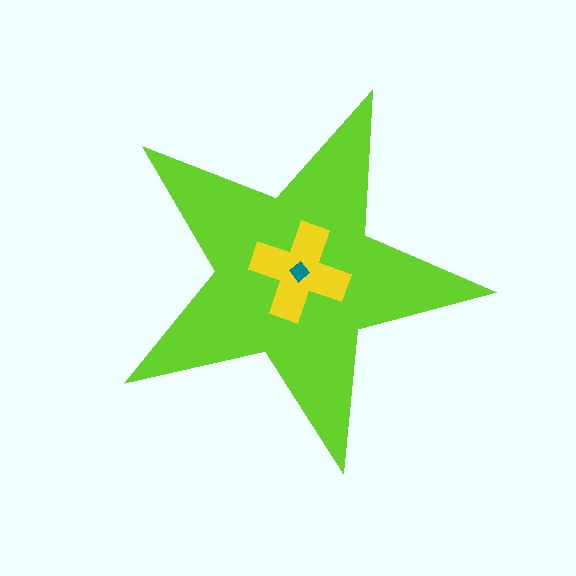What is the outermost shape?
The lime star.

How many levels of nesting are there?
3.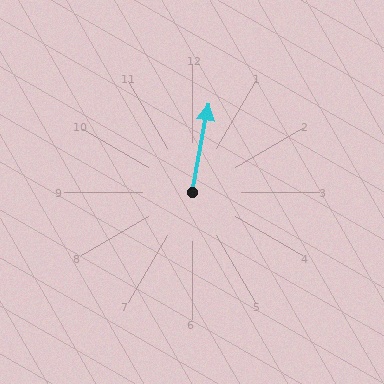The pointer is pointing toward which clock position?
Roughly 12 o'clock.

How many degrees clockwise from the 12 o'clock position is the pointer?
Approximately 11 degrees.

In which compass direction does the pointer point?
North.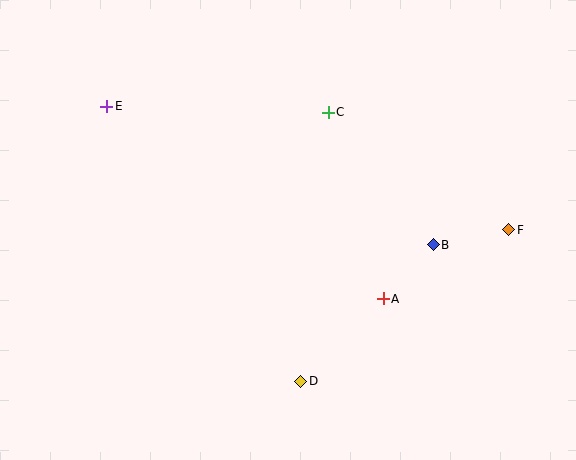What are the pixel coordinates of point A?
Point A is at (383, 299).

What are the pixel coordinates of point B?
Point B is at (433, 245).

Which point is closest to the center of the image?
Point A at (383, 299) is closest to the center.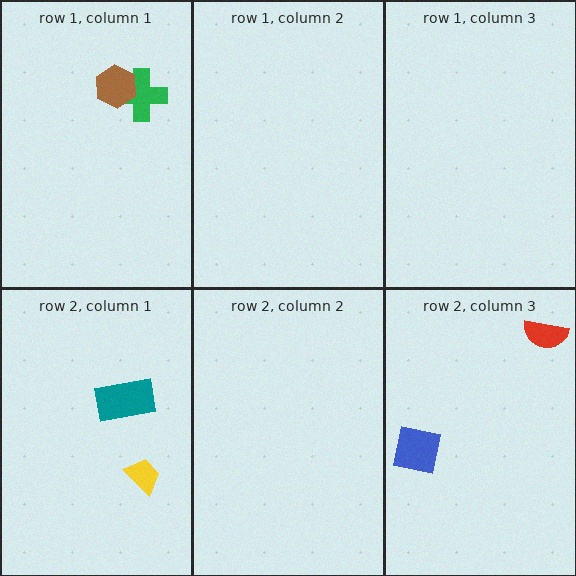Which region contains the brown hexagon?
The row 1, column 1 region.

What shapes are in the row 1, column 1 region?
The green cross, the brown hexagon.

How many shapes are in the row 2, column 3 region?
2.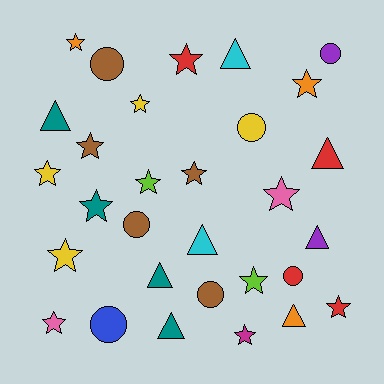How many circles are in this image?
There are 7 circles.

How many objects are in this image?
There are 30 objects.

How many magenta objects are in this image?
There is 1 magenta object.